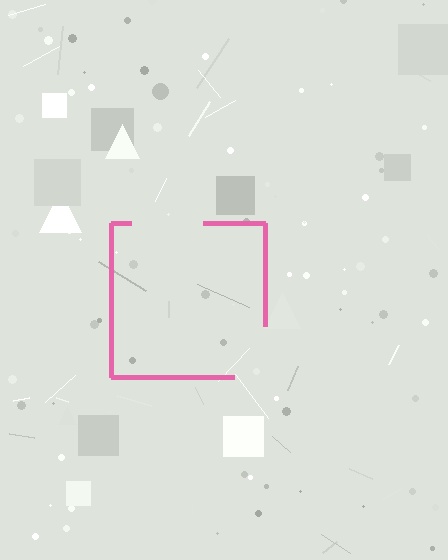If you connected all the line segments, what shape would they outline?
They would outline a square.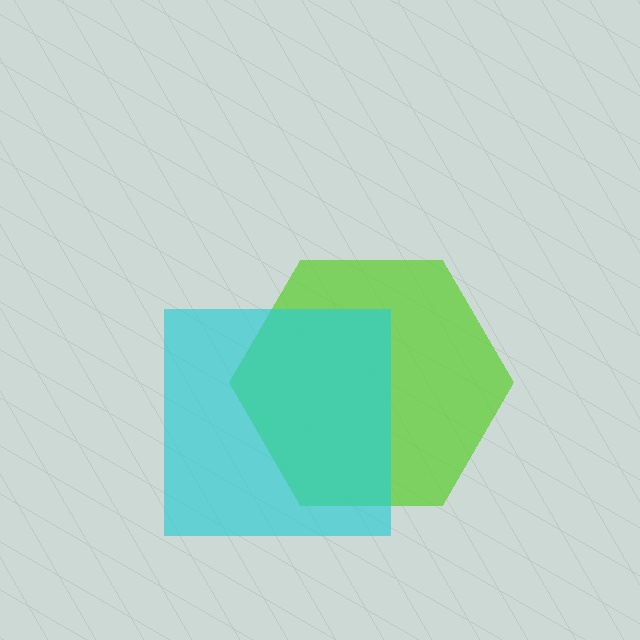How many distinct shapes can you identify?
There are 2 distinct shapes: a lime hexagon, a cyan square.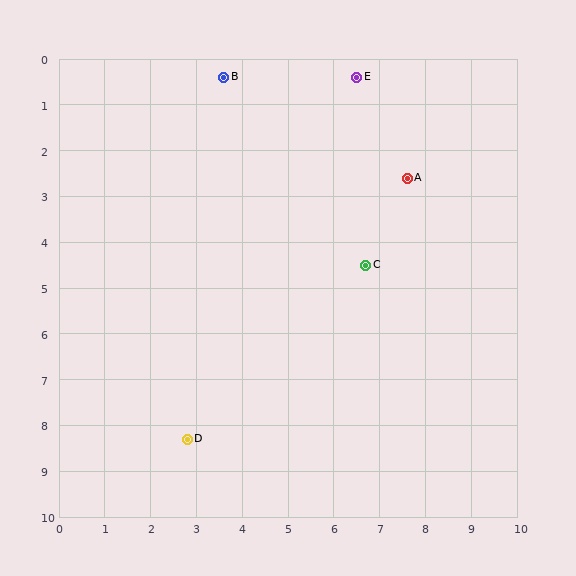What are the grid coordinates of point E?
Point E is at approximately (6.5, 0.4).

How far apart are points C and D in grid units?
Points C and D are about 5.4 grid units apart.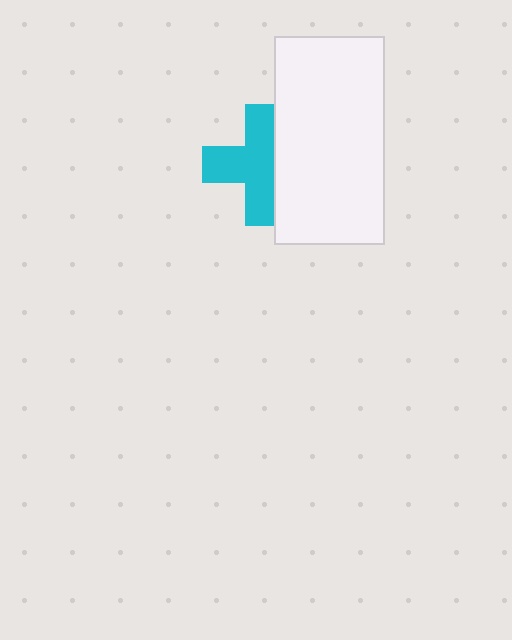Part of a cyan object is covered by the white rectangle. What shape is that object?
It is a cross.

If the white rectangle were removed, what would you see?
You would see the complete cyan cross.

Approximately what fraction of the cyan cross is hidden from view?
Roughly 34% of the cyan cross is hidden behind the white rectangle.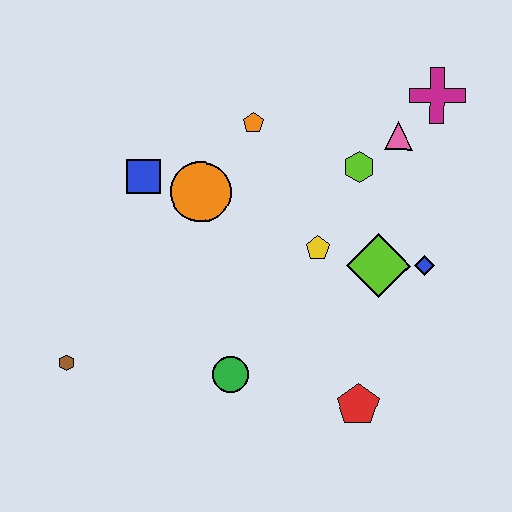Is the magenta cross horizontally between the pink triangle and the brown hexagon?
No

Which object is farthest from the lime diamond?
The brown hexagon is farthest from the lime diamond.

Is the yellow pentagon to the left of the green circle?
No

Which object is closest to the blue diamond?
The lime diamond is closest to the blue diamond.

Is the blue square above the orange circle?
Yes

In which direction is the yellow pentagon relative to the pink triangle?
The yellow pentagon is below the pink triangle.